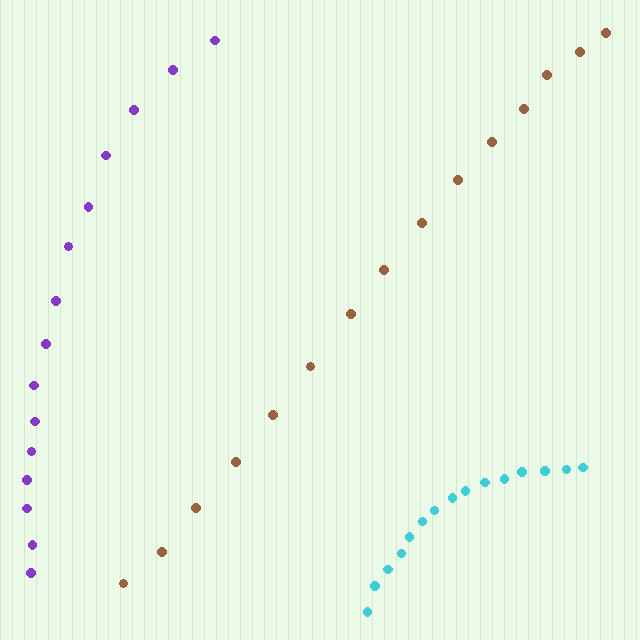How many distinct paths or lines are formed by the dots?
There are 3 distinct paths.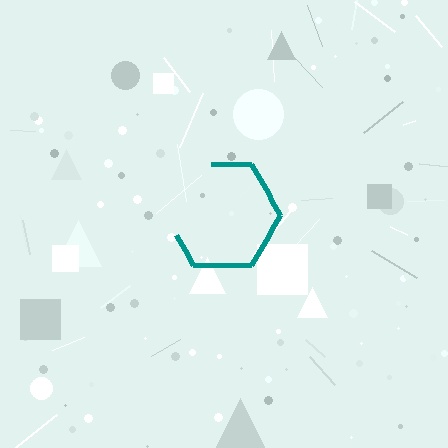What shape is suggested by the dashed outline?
The dashed outline suggests a hexagon.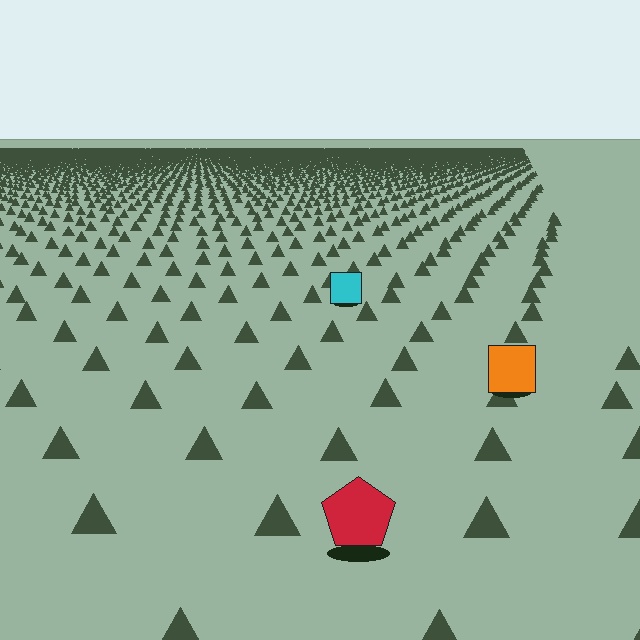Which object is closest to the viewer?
The red pentagon is closest. The texture marks near it are larger and more spread out.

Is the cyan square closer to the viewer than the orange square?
No. The orange square is closer — you can tell from the texture gradient: the ground texture is coarser near it.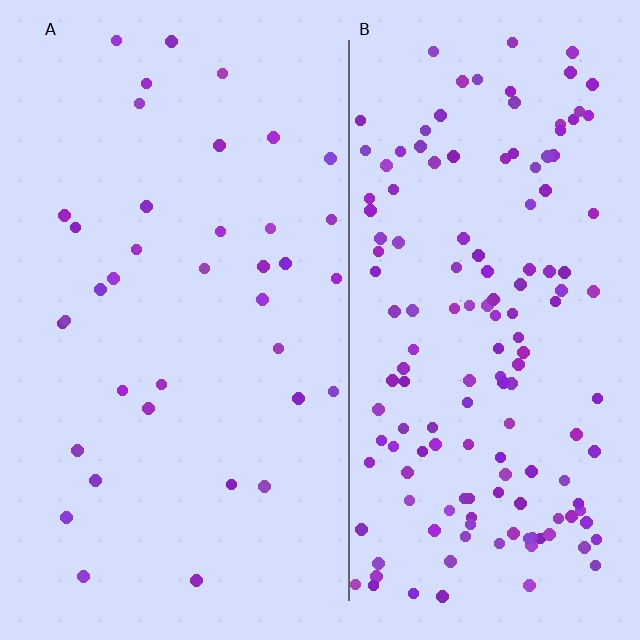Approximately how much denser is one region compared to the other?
Approximately 4.1× — region B over region A.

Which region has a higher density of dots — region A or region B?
B (the right).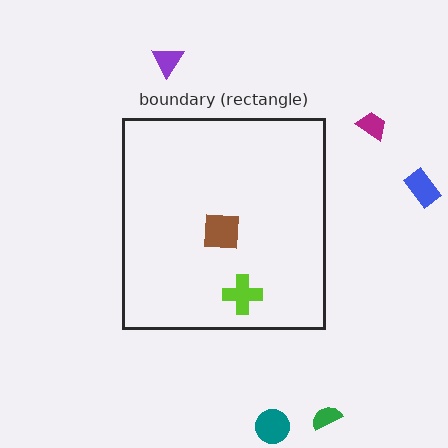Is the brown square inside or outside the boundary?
Inside.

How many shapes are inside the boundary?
2 inside, 5 outside.